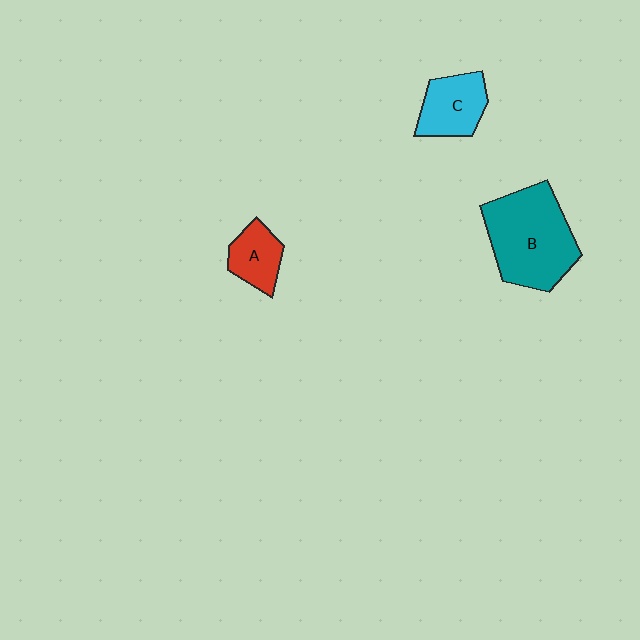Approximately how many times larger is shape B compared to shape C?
Approximately 2.0 times.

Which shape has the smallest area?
Shape A (red).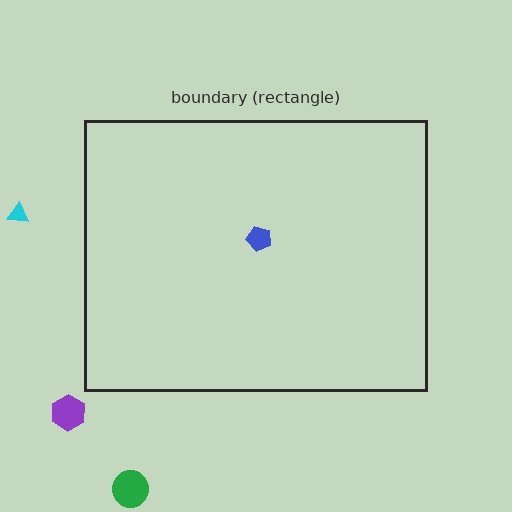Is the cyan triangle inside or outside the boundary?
Outside.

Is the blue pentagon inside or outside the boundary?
Inside.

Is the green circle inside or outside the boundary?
Outside.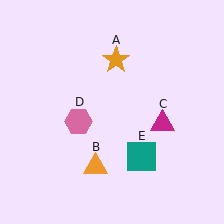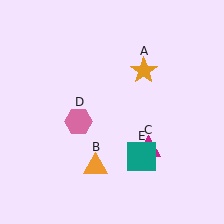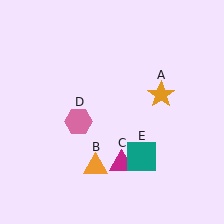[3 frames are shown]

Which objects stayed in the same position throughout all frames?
Orange triangle (object B) and pink hexagon (object D) and teal square (object E) remained stationary.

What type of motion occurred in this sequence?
The orange star (object A), magenta triangle (object C) rotated clockwise around the center of the scene.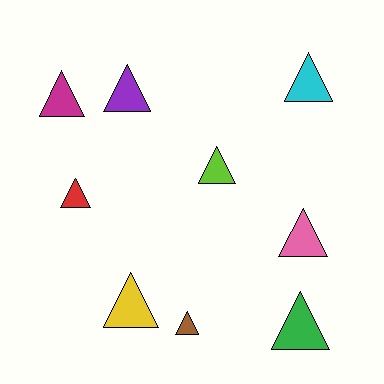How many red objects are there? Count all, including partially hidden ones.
There is 1 red object.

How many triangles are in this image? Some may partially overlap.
There are 9 triangles.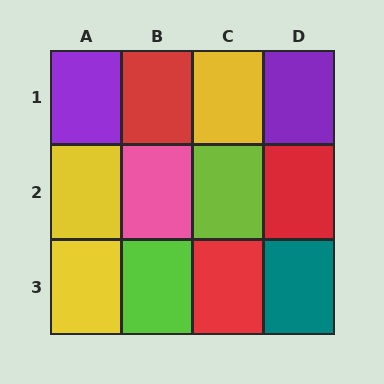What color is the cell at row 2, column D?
Red.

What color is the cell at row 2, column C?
Lime.